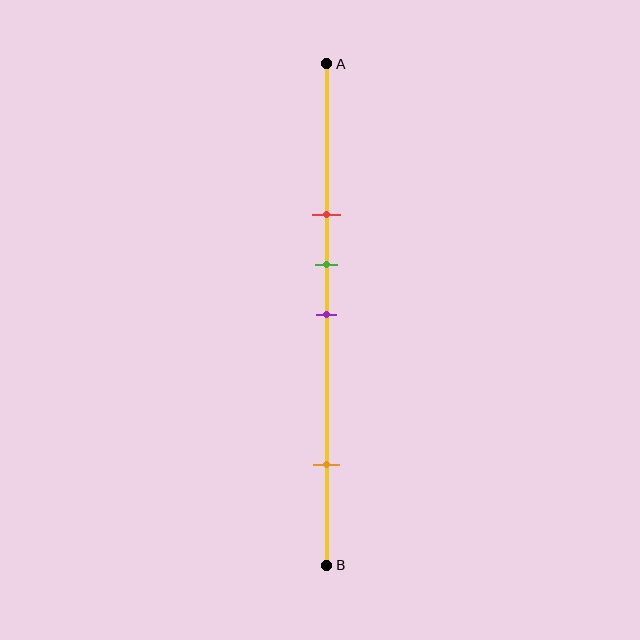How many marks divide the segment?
There are 4 marks dividing the segment.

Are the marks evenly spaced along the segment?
No, the marks are not evenly spaced.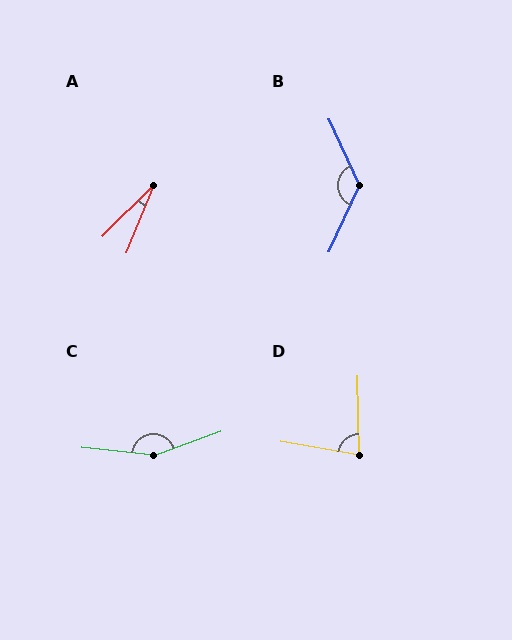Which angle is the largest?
C, at approximately 155 degrees.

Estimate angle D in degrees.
Approximately 79 degrees.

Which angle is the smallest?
A, at approximately 23 degrees.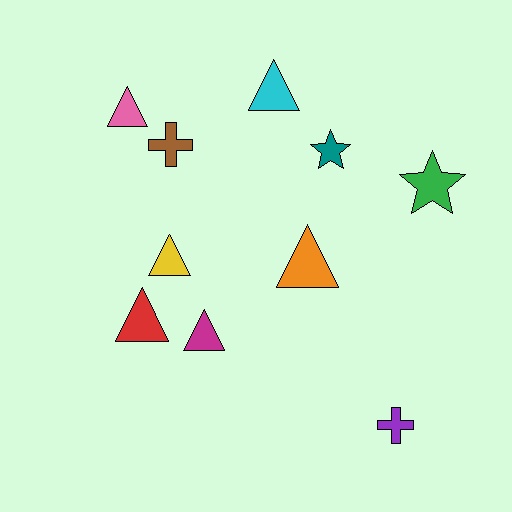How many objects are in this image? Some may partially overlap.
There are 10 objects.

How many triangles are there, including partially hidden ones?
There are 6 triangles.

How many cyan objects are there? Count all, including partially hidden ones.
There is 1 cyan object.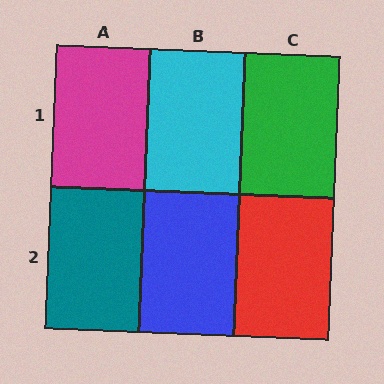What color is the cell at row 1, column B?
Cyan.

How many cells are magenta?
1 cell is magenta.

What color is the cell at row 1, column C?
Green.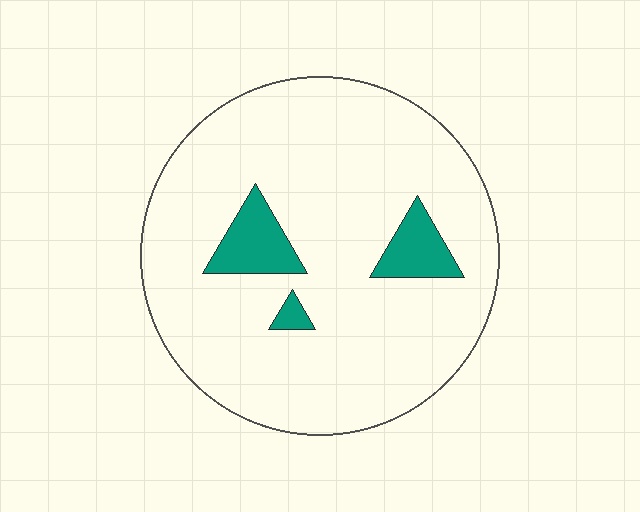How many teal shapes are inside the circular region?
3.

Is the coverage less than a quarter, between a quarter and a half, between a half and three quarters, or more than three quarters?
Less than a quarter.